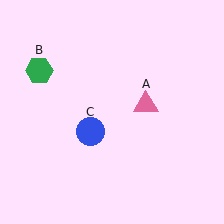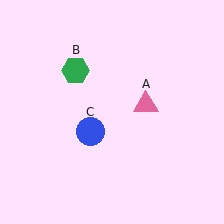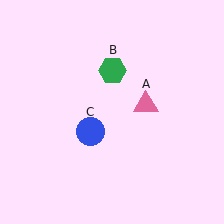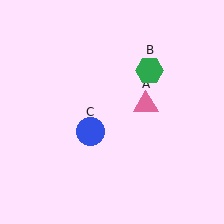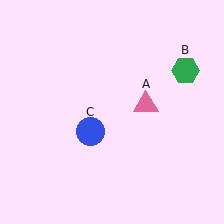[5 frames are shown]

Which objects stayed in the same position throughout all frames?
Pink triangle (object A) and blue circle (object C) remained stationary.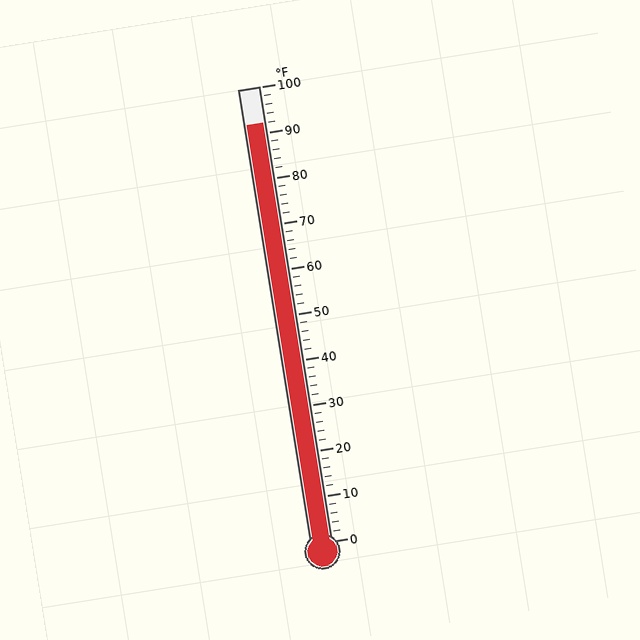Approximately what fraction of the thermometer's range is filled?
The thermometer is filled to approximately 90% of its range.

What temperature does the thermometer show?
The thermometer shows approximately 92°F.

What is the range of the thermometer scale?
The thermometer scale ranges from 0°F to 100°F.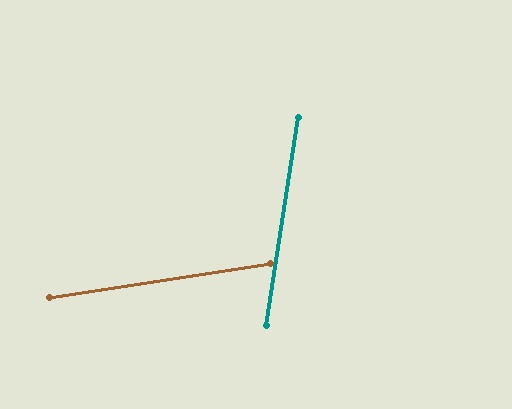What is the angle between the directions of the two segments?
Approximately 72 degrees.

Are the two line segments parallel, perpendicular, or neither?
Neither parallel nor perpendicular — they differ by about 72°.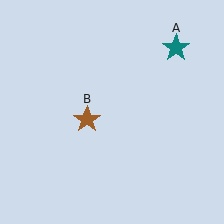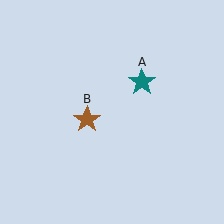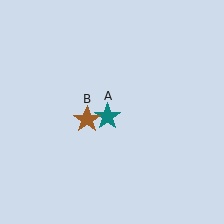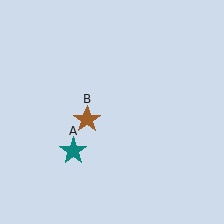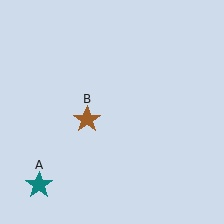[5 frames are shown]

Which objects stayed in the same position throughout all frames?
Brown star (object B) remained stationary.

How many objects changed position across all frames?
1 object changed position: teal star (object A).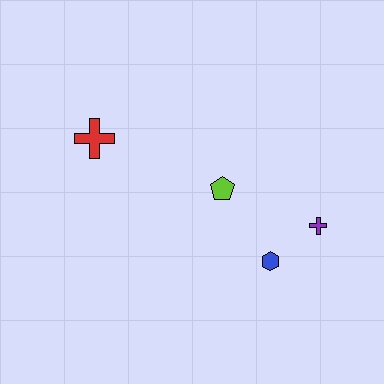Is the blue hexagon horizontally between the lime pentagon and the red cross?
No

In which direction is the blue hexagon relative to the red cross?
The blue hexagon is to the right of the red cross.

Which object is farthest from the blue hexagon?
The red cross is farthest from the blue hexagon.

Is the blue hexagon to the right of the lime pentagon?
Yes